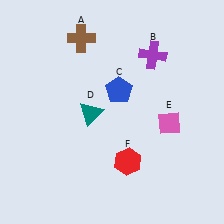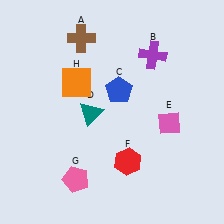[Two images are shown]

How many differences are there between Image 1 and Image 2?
There are 2 differences between the two images.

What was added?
A pink pentagon (G), an orange square (H) were added in Image 2.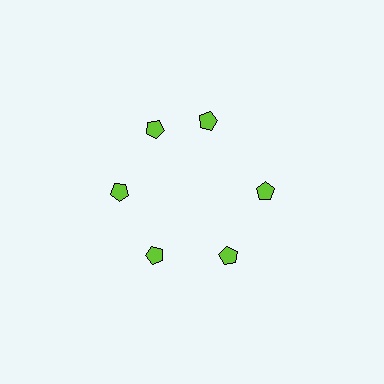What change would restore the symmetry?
The symmetry would be restored by rotating it back into even spacing with its neighbors so that all 6 pentagons sit at equal angles and equal distance from the center.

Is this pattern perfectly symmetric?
No. The 6 lime pentagons are arranged in a ring, but one element near the 1 o'clock position is rotated out of alignment along the ring, breaking the 6-fold rotational symmetry.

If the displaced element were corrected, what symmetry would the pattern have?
It would have 6-fold rotational symmetry — the pattern would map onto itself every 60 degrees.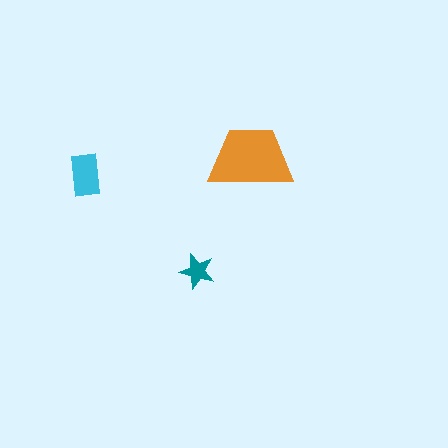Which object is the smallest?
The teal star.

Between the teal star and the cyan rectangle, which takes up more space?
The cyan rectangle.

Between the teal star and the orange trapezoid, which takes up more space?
The orange trapezoid.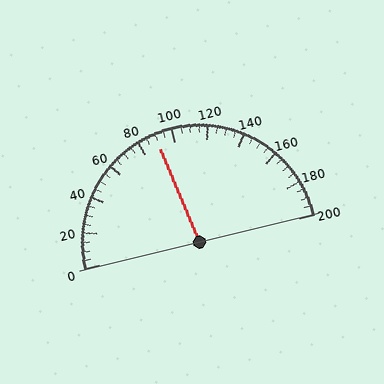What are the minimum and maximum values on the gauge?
The gauge ranges from 0 to 200.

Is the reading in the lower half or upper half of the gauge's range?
The reading is in the lower half of the range (0 to 200).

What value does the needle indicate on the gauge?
The needle indicates approximately 90.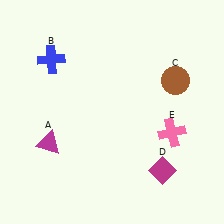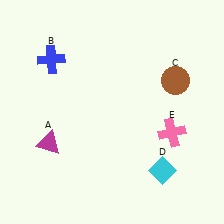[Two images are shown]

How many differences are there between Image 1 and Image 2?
There is 1 difference between the two images.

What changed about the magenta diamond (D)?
In Image 1, D is magenta. In Image 2, it changed to cyan.